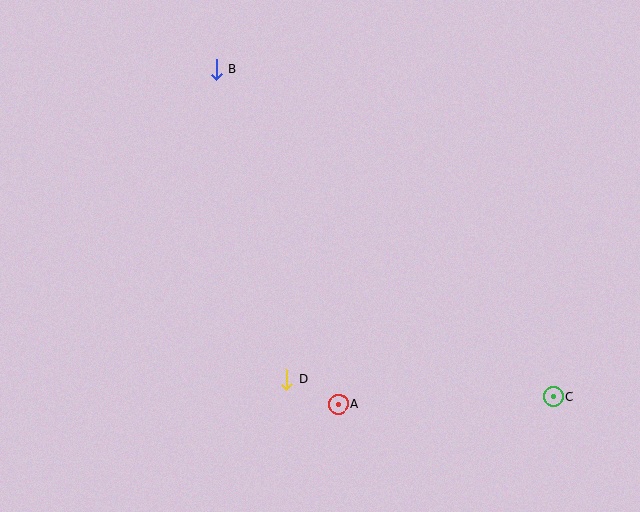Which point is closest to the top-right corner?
Point C is closest to the top-right corner.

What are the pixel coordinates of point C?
Point C is at (554, 397).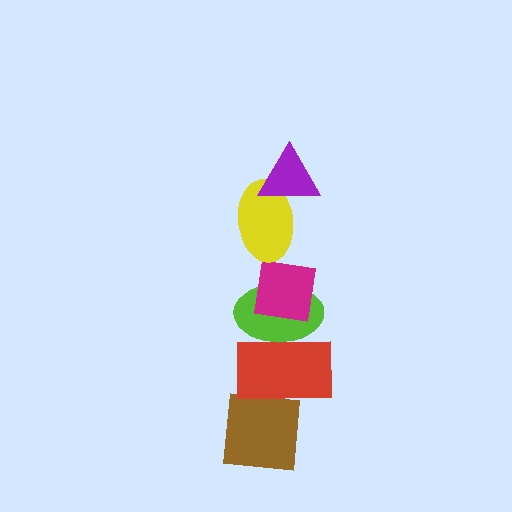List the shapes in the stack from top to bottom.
From top to bottom: the purple triangle, the yellow ellipse, the magenta square, the lime ellipse, the red rectangle, the brown square.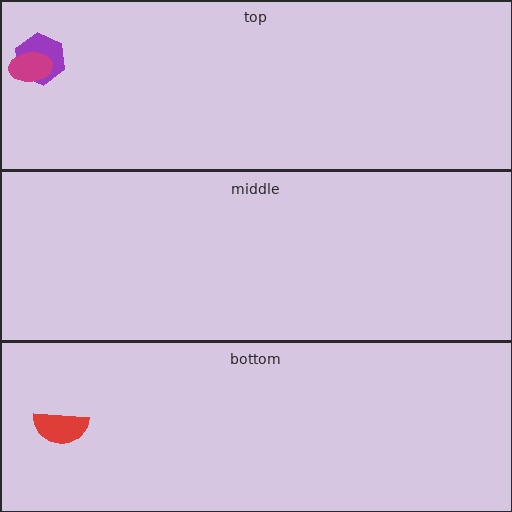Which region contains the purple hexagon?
The top region.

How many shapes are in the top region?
2.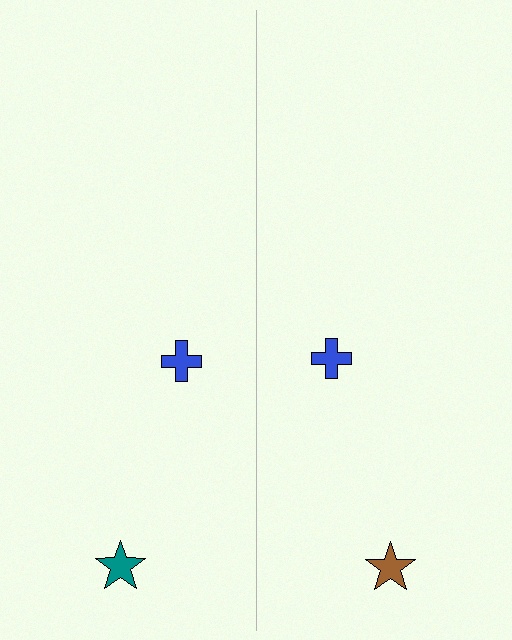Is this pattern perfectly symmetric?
No, the pattern is not perfectly symmetric. The brown star on the right side breaks the symmetry — its mirror counterpart is teal.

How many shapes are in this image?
There are 4 shapes in this image.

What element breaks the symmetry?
The brown star on the right side breaks the symmetry — its mirror counterpart is teal.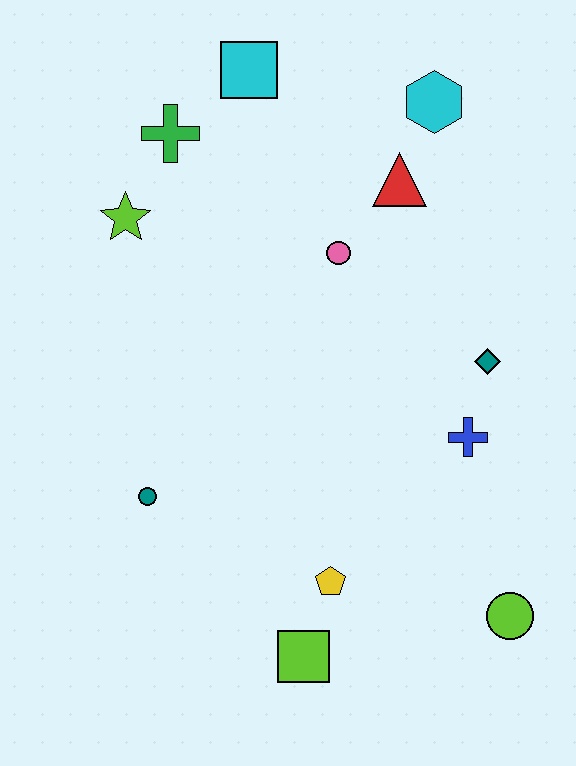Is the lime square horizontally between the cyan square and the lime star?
No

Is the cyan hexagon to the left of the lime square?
No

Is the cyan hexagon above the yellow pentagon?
Yes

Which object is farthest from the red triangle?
The lime square is farthest from the red triangle.